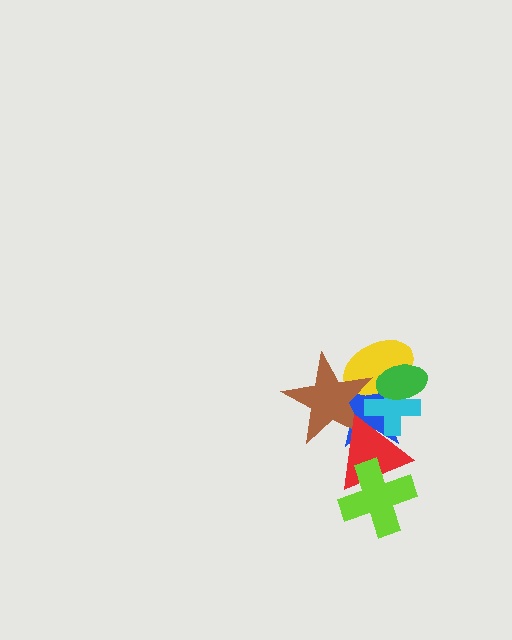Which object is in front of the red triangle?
The lime cross is in front of the red triangle.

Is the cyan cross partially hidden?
Yes, it is partially covered by another shape.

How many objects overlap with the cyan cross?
5 objects overlap with the cyan cross.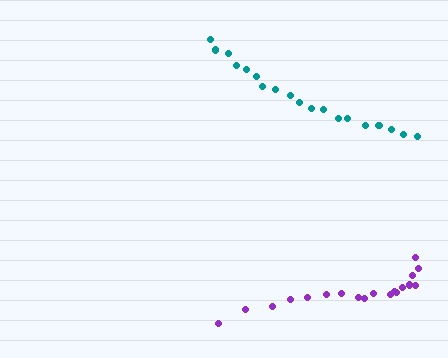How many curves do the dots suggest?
There are 2 distinct paths.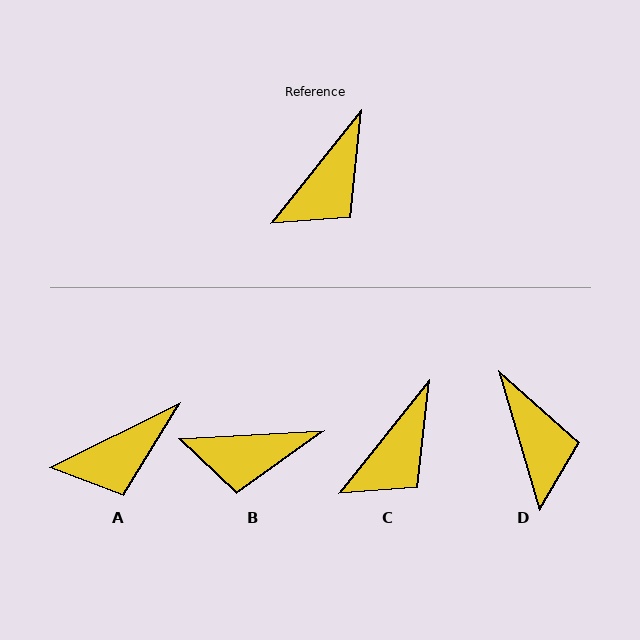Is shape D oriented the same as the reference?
No, it is off by about 55 degrees.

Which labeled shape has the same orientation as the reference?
C.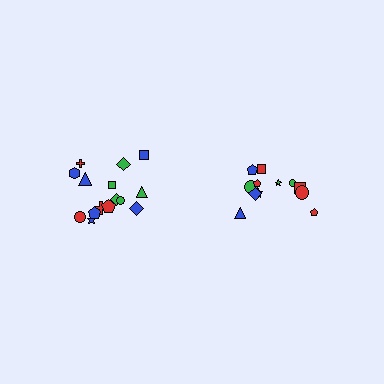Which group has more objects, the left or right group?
The left group.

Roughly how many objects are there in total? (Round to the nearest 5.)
Roughly 25 objects in total.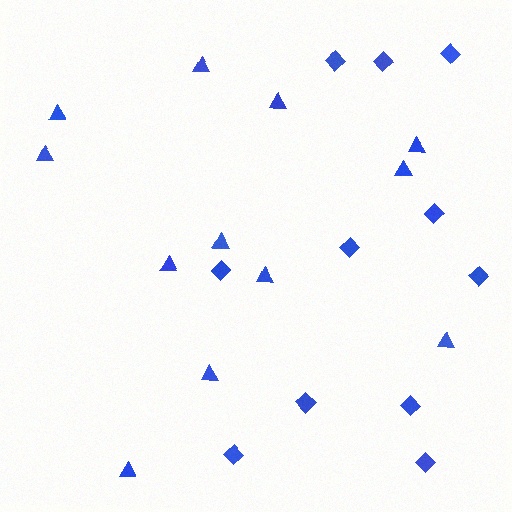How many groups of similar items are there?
There are 2 groups: one group of diamonds (11) and one group of triangles (12).